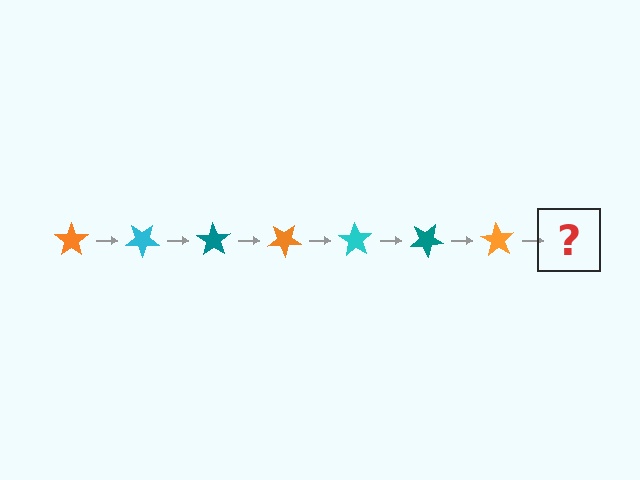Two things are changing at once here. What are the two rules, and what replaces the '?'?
The two rules are that it rotates 35 degrees each step and the color cycles through orange, cyan, and teal. The '?' should be a cyan star, rotated 245 degrees from the start.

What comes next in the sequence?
The next element should be a cyan star, rotated 245 degrees from the start.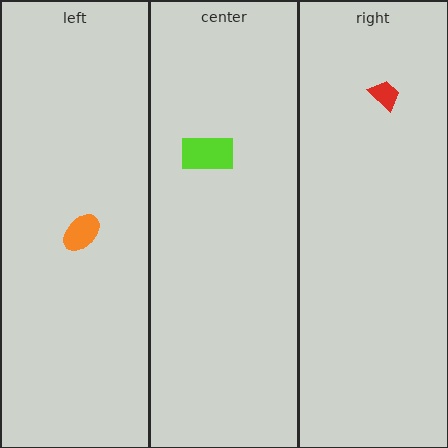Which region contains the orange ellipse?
The left region.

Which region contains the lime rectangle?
The center region.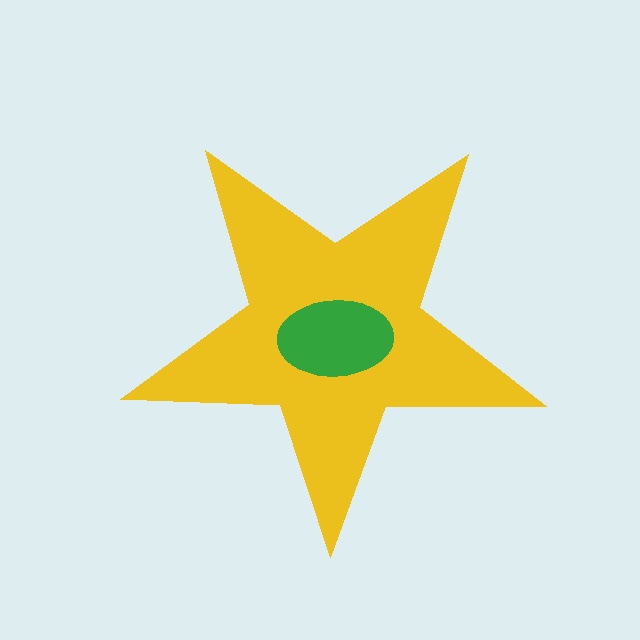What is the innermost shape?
The green ellipse.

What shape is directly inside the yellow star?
The green ellipse.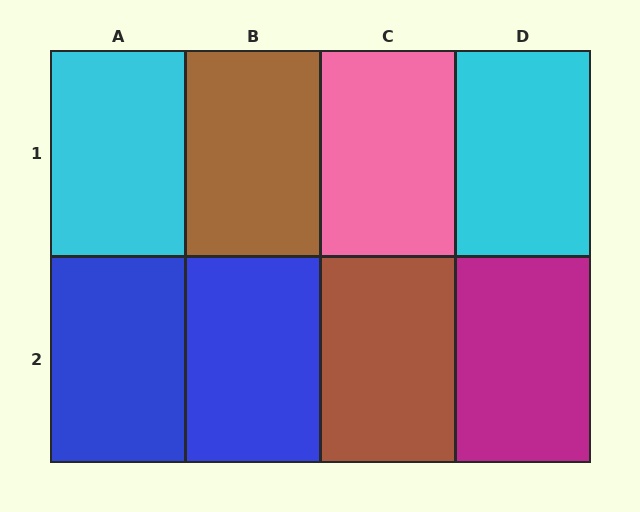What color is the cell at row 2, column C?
Brown.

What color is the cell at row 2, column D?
Magenta.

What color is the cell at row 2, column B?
Blue.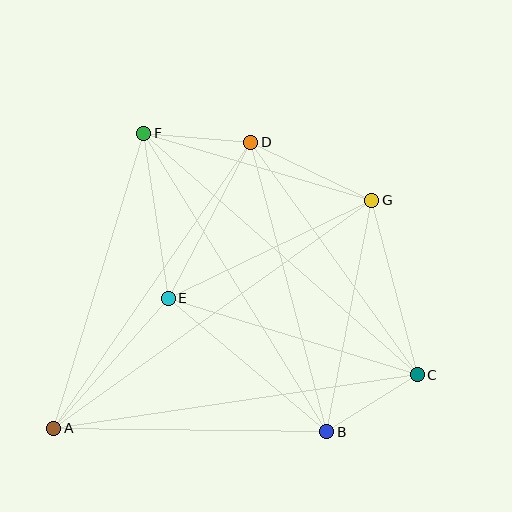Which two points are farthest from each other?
Points A and G are farthest from each other.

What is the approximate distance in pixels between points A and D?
The distance between A and D is approximately 347 pixels.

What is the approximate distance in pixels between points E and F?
The distance between E and F is approximately 167 pixels.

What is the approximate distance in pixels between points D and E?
The distance between D and E is approximately 177 pixels.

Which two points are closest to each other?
Points B and C are closest to each other.